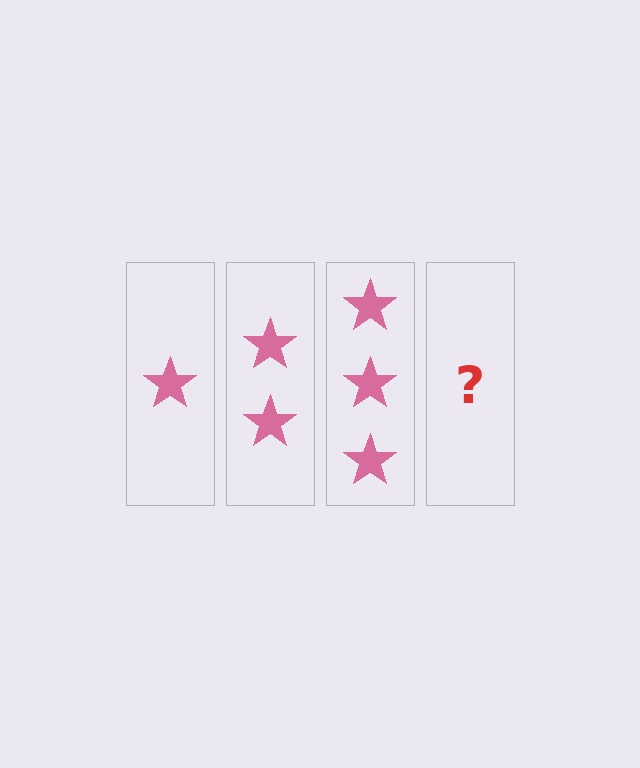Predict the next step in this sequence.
The next step is 4 stars.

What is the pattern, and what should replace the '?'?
The pattern is that each step adds one more star. The '?' should be 4 stars.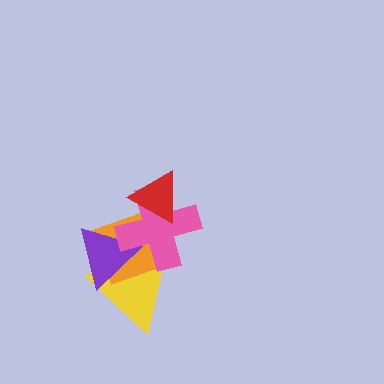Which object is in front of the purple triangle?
The pink cross is in front of the purple triangle.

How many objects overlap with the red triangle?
2 objects overlap with the red triangle.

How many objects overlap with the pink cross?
4 objects overlap with the pink cross.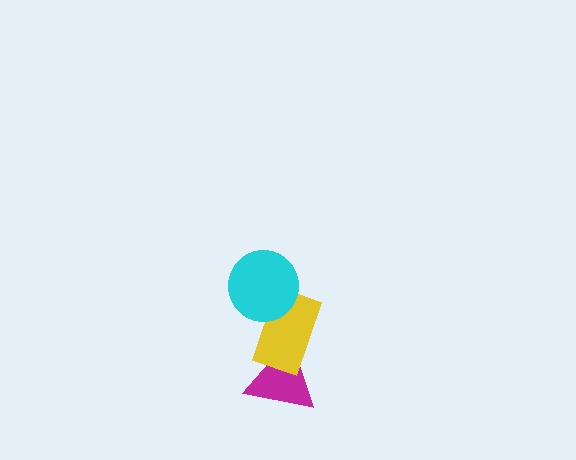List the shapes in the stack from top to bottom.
From top to bottom: the cyan circle, the yellow rectangle, the magenta triangle.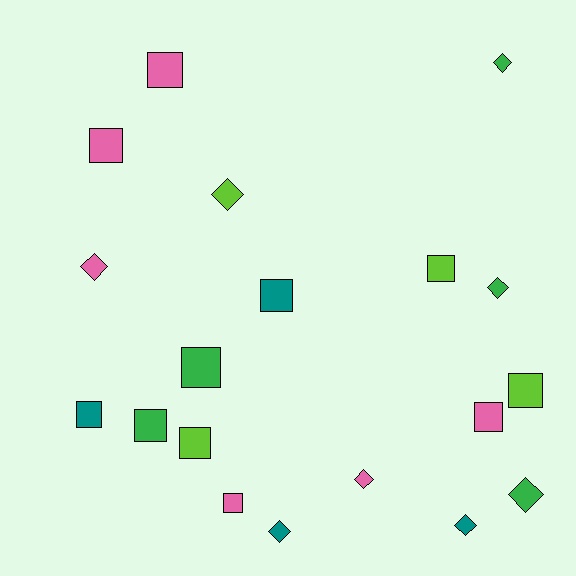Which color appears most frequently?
Pink, with 6 objects.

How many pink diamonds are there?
There are 2 pink diamonds.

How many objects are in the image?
There are 19 objects.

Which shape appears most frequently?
Square, with 11 objects.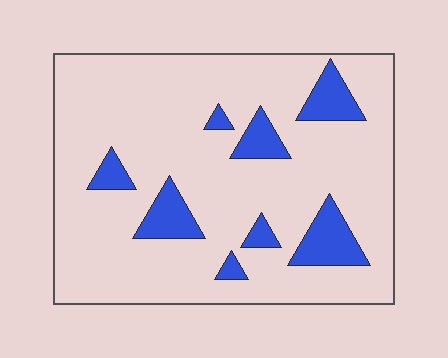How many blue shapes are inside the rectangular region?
8.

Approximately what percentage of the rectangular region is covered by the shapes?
Approximately 15%.